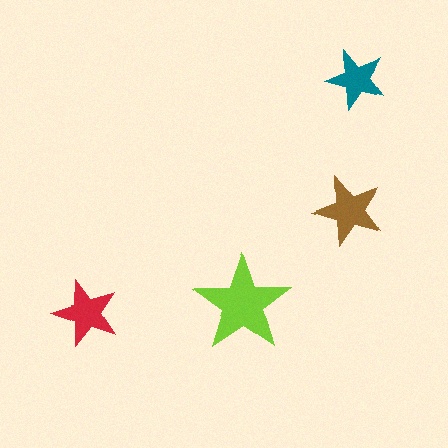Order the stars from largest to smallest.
the lime one, the brown one, the red one, the teal one.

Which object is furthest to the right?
The teal star is rightmost.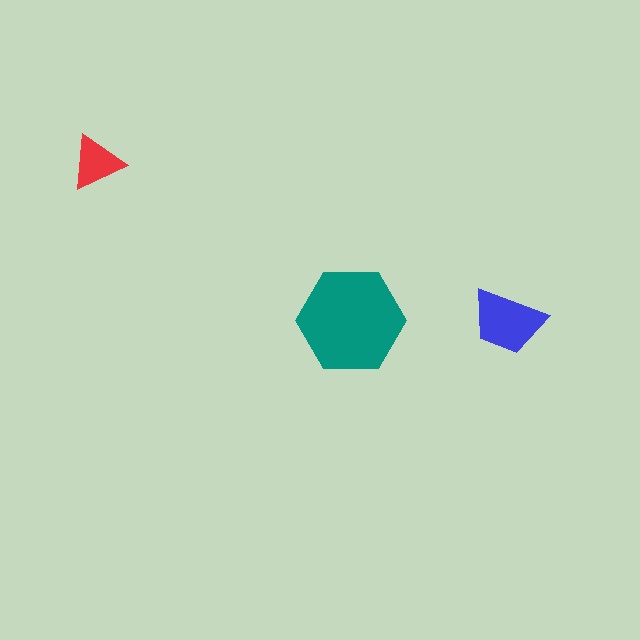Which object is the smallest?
The red triangle.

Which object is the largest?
The teal hexagon.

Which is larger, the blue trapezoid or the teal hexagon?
The teal hexagon.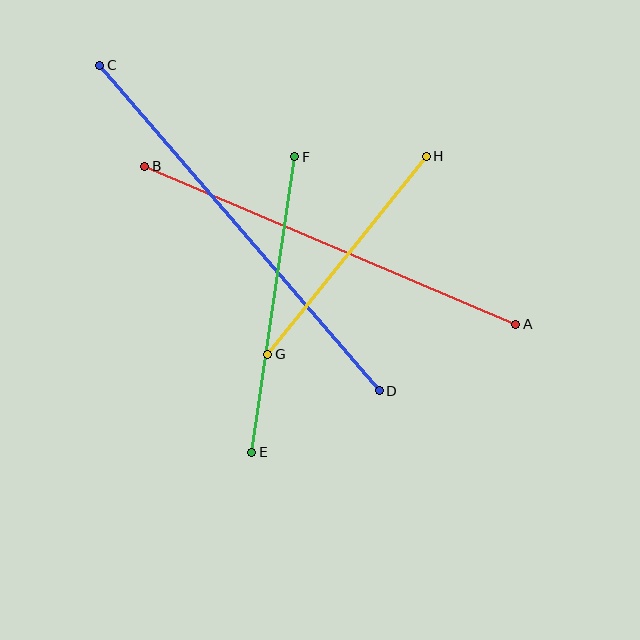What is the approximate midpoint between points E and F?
The midpoint is at approximately (273, 304) pixels.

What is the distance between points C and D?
The distance is approximately 429 pixels.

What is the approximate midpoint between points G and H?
The midpoint is at approximately (347, 255) pixels.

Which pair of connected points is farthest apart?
Points C and D are farthest apart.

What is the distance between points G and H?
The distance is approximately 254 pixels.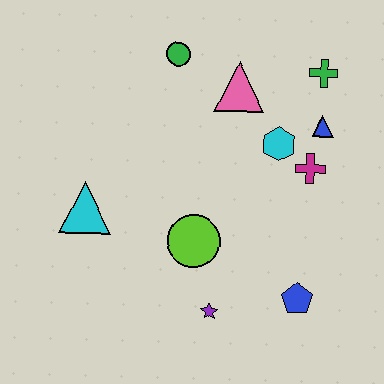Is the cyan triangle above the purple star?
Yes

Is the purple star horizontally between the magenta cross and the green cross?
No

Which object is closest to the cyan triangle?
The lime circle is closest to the cyan triangle.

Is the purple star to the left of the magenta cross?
Yes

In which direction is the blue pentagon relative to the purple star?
The blue pentagon is to the right of the purple star.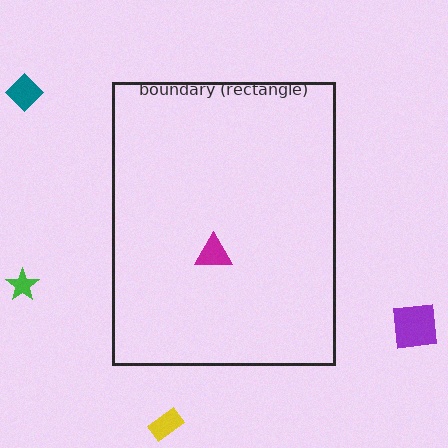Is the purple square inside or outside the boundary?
Outside.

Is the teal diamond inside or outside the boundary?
Outside.